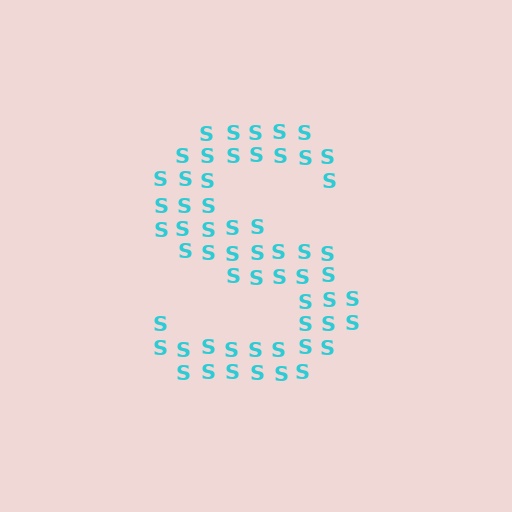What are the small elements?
The small elements are letter S's.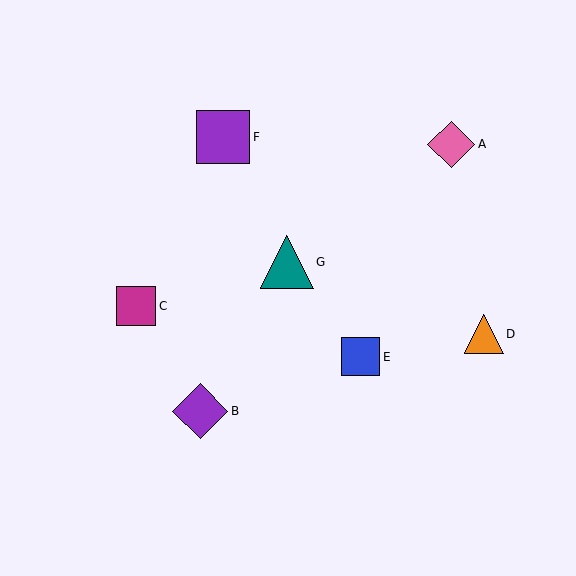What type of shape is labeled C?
Shape C is a magenta square.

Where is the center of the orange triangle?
The center of the orange triangle is at (484, 334).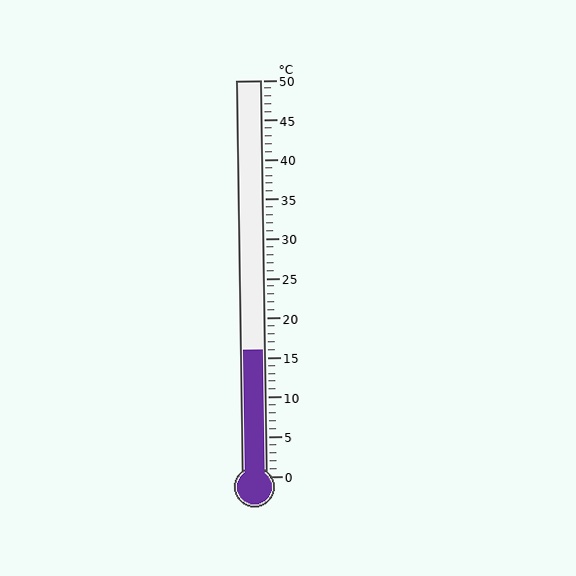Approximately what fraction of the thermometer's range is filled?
The thermometer is filled to approximately 30% of its range.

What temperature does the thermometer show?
The thermometer shows approximately 16°C.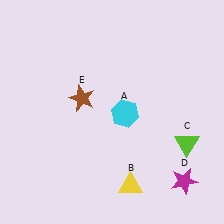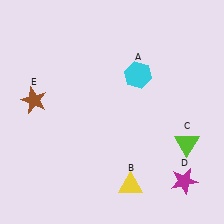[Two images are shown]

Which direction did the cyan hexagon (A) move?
The cyan hexagon (A) moved up.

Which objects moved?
The objects that moved are: the cyan hexagon (A), the brown star (E).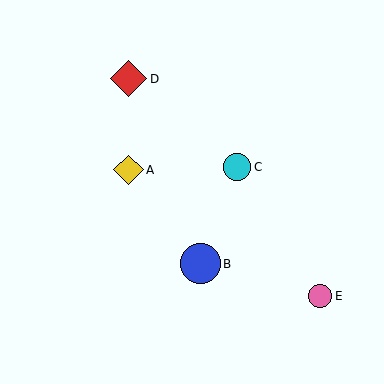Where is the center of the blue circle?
The center of the blue circle is at (201, 264).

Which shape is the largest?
The blue circle (labeled B) is the largest.